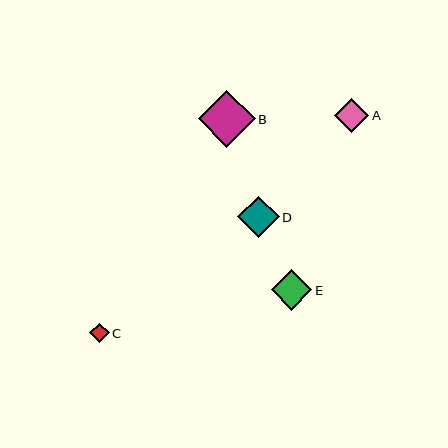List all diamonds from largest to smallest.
From largest to smallest: B, D, E, A, C.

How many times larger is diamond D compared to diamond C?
Diamond D is approximately 2.1 times the size of diamond C.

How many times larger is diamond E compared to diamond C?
Diamond E is approximately 2.1 times the size of diamond C.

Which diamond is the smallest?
Diamond C is the smallest with a size of approximately 19 pixels.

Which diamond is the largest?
Diamond B is the largest with a size of approximately 56 pixels.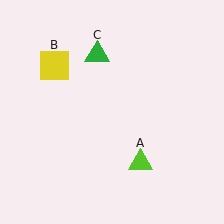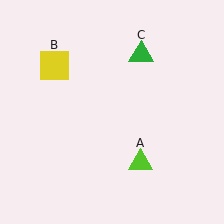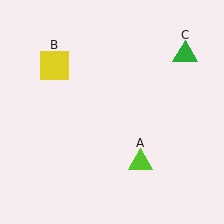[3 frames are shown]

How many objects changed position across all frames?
1 object changed position: green triangle (object C).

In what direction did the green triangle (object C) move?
The green triangle (object C) moved right.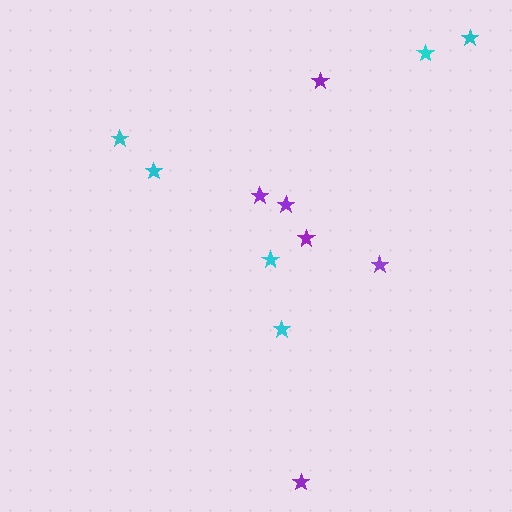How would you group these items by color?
There are 2 groups: one group of cyan stars (6) and one group of purple stars (6).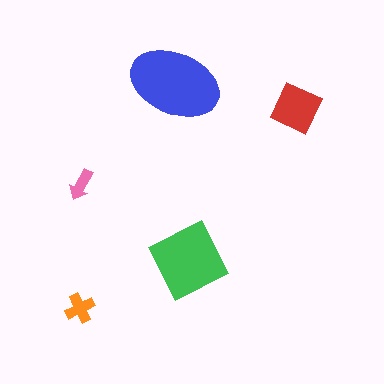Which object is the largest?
The blue ellipse.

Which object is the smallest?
The pink arrow.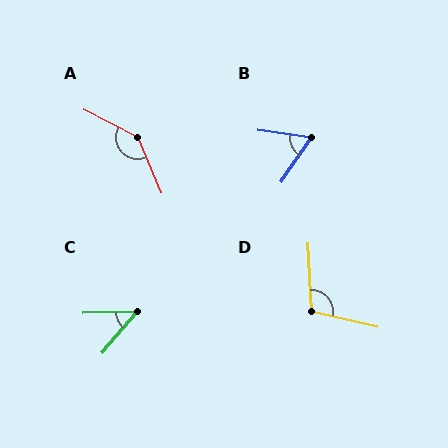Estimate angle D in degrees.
Approximately 105 degrees.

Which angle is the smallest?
C, at approximately 47 degrees.